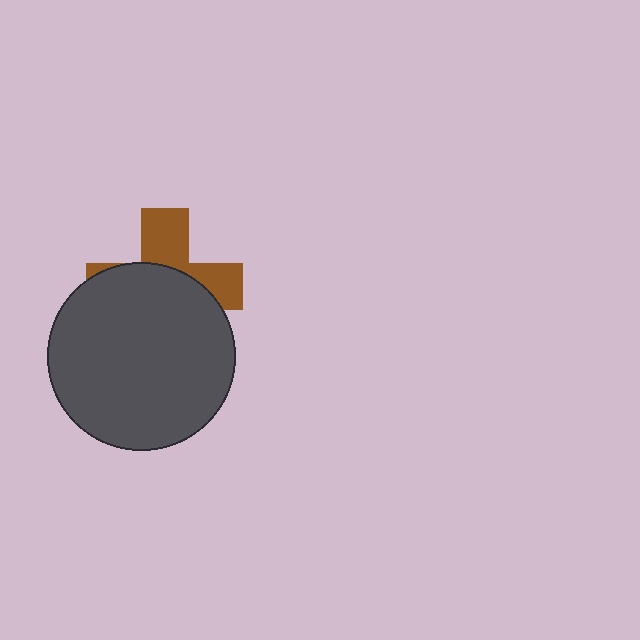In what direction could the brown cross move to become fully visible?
The brown cross could move up. That would shift it out from behind the dark gray circle entirely.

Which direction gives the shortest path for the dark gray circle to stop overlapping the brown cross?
Moving down gives the shortest separation.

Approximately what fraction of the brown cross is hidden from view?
Roughly 61% of the brown cross is hidden behind the dark gray circle.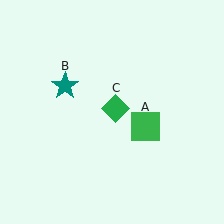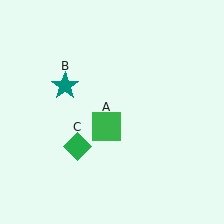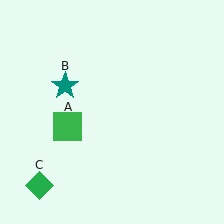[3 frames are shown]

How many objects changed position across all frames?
2 objects changed position: green square (object A), green diamond (object C).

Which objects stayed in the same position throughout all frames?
Teal star (object B) remained stationary.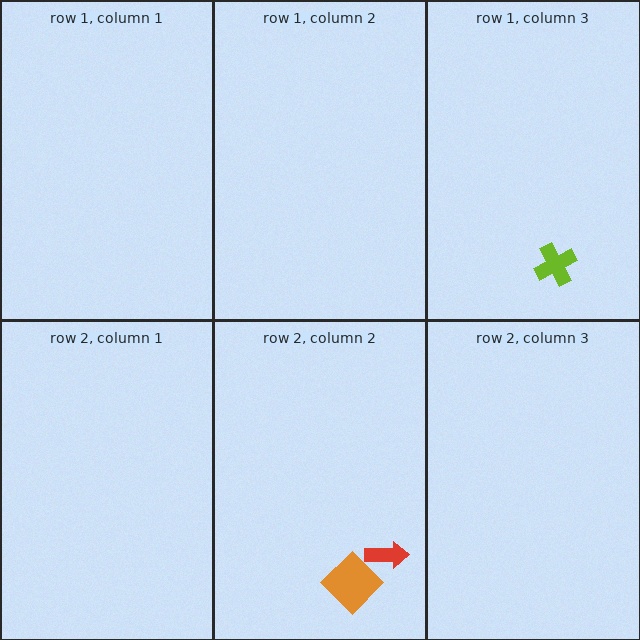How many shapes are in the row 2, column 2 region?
2.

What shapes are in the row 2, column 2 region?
The red arrow, the orange diamond.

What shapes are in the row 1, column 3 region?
The lime cross.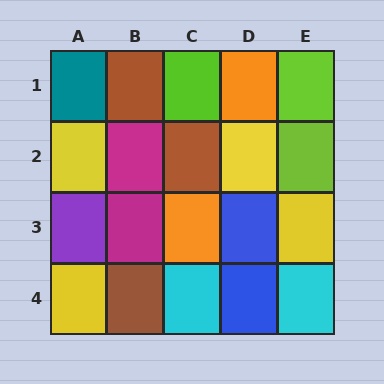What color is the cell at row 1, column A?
Teal.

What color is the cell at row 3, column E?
Yellow.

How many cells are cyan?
2 cells are cyan.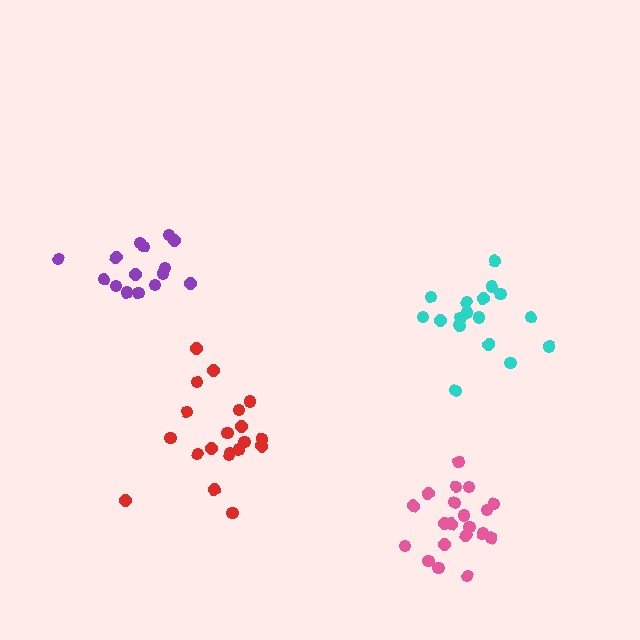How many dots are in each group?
Group 1: 16 dots, Group 2: 17 dots, Group 3: 20 dots, Group 4: 20 dots (73 total).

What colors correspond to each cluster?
The clusters are colored: purple, cyan, red, pink.